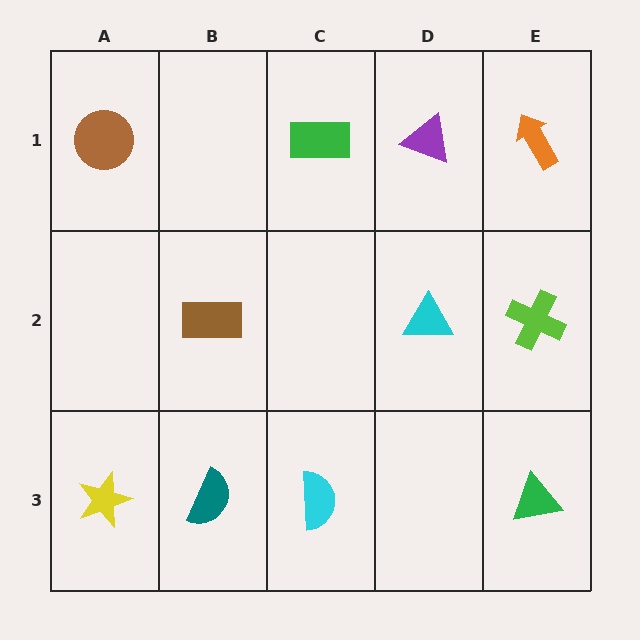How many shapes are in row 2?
3 shapes.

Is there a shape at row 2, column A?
No, that cell is empty.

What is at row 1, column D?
A purple triangle.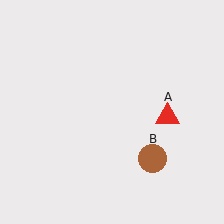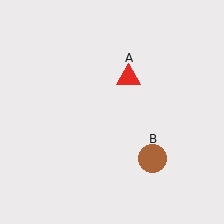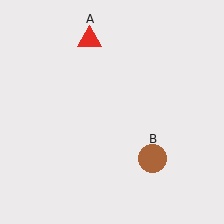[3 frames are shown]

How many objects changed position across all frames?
1 object changed position: red triangle (object A).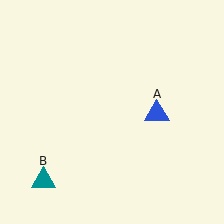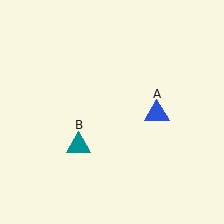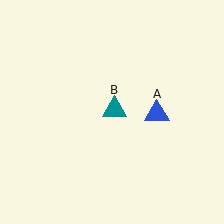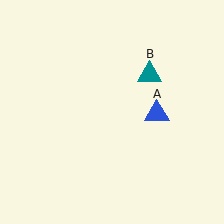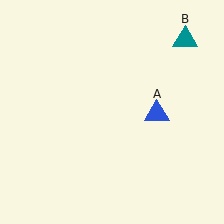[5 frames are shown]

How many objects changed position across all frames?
1 object changed position: teal triangle (object B).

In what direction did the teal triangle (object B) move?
The teal triangle (object B) moved up and to the right.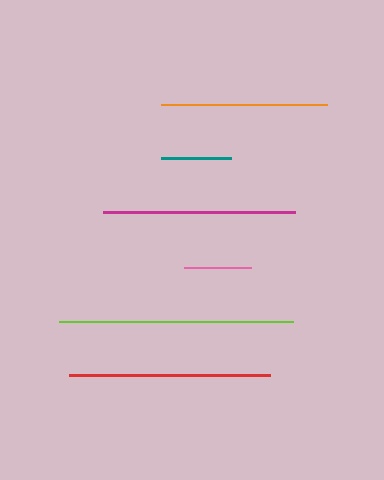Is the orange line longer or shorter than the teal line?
The orange line is longer than the teal line.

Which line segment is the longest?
The lime line is the longest at approximately 234 pixels.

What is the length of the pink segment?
The pink segment is approximately 66 pixels long.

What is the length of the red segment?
The red segment is approximately 201 pixels long.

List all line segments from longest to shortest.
From longest to shortest: lime, red, magenta, orange, teal, pink.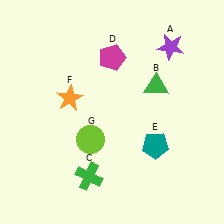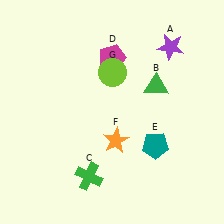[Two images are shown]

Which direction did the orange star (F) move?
The orange star (F) moved right.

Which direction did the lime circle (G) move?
The lime circle (G) moved up.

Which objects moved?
The objects that moved are: the orange star (F), the lime circle (G).